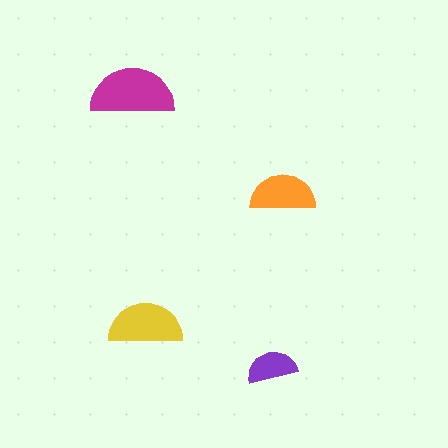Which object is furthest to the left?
The magenta semicircle is leftmost.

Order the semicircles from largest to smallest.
the magenta one, the yellow one, the orange one, the purple one.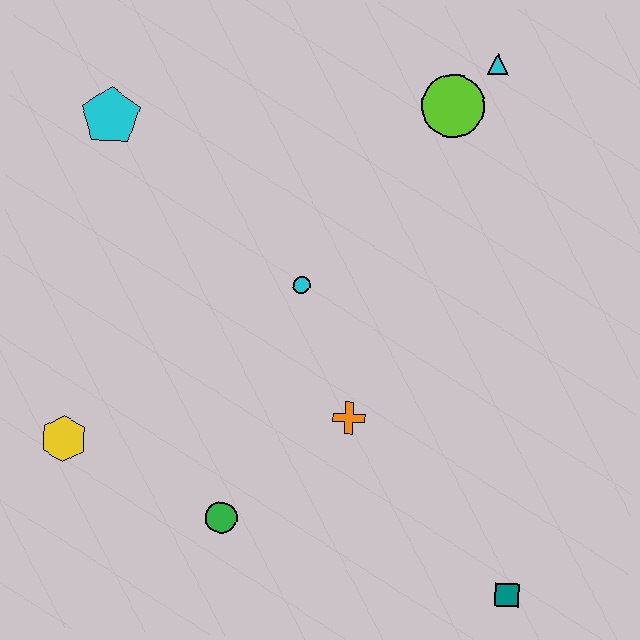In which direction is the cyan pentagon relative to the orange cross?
The cyan pentagon is above the orange cross.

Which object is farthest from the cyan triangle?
The yellow hexagon is farthest from the cyan triangle.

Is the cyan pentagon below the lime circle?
Yes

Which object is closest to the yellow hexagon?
The green circle is closest to the yellow hexagon.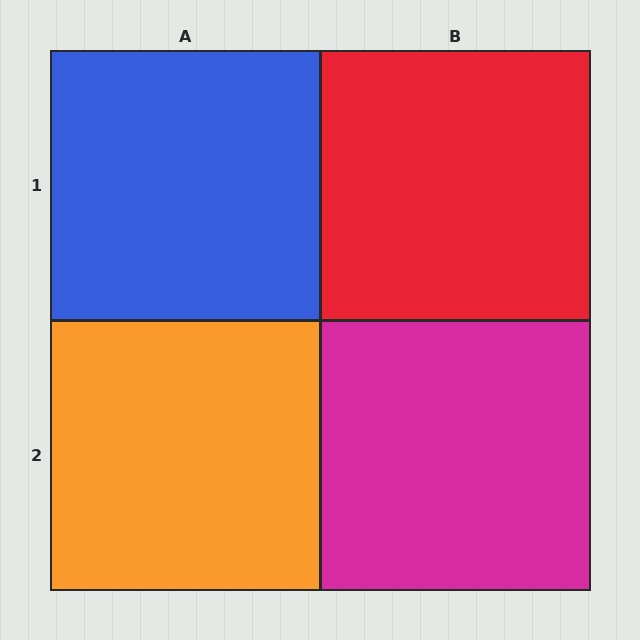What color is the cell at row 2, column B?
Magenta.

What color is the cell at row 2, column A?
Orange.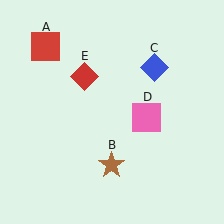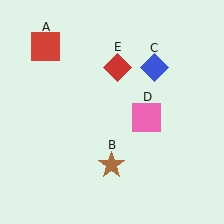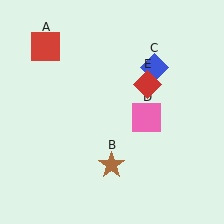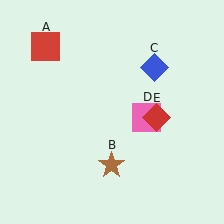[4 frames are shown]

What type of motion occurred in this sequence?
The red diamond (object E) rotated clockwise around the center of the scene.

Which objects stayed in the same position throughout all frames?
Red square (object A) and brown star (object B) and blue diamond (object C) and pink square (object D) remained stationary.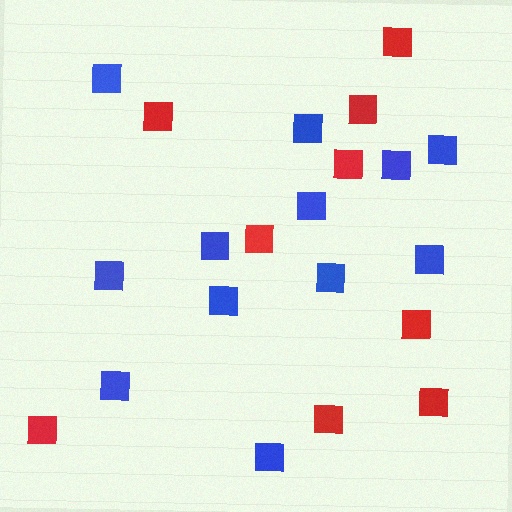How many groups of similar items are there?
There are 2 groups: one group of blue squares (12) and one group of red squares (9).